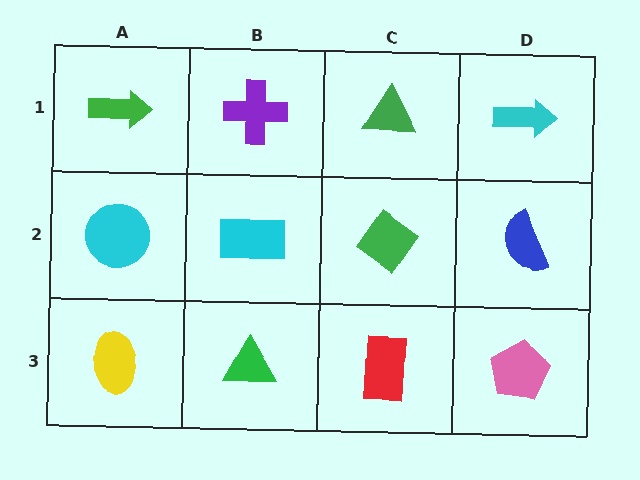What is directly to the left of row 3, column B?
A yellow ellipse.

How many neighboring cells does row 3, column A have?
2.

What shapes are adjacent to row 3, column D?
A blue semicircle (row 2, column D), a red rectangle (row 3, column C).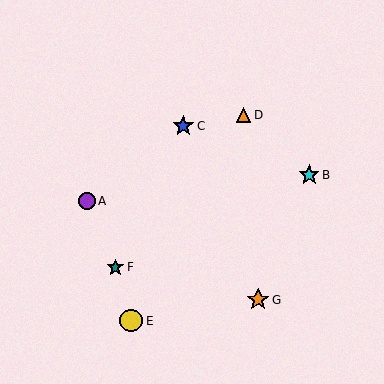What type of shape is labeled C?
Shape C is a blue star.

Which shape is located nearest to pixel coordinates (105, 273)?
The teal star (labeled F) at (115, 267) is nearest to that location.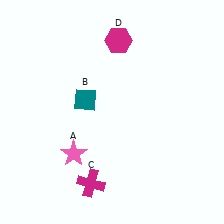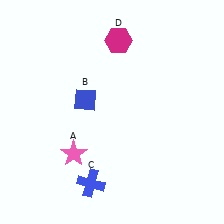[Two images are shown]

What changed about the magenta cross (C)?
In Image 1, C is magenta. In Image 2, it changed to blue.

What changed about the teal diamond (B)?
In Image 1, B is teal. In Image 2, it changed to blue.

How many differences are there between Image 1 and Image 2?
There are 2 differences between the two images.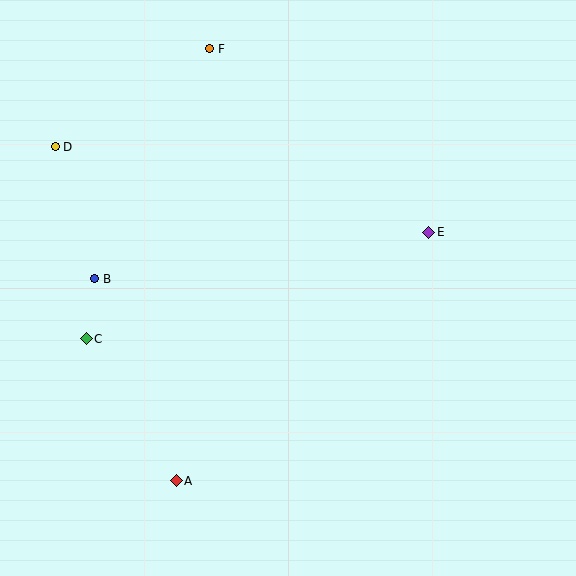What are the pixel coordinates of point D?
Point D is at (55, 147).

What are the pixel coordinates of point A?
Point A is at (176, 481).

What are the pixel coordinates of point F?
Point F is at (210, 49).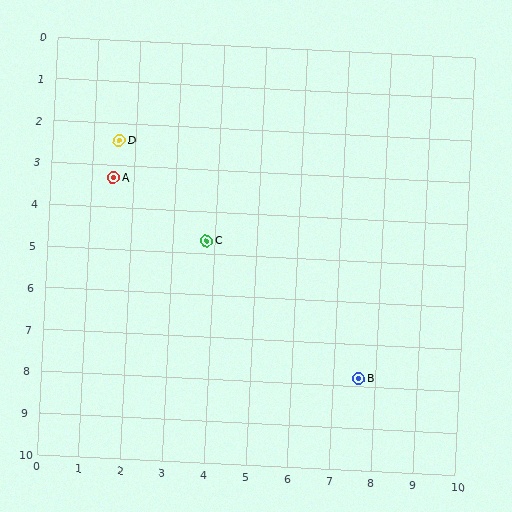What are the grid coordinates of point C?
Point C is at approximately (3.8, 4.7).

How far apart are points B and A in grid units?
Points B and A are about 7.6 grid units apart.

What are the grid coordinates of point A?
Point A is at approximately (1.5, 3.3).